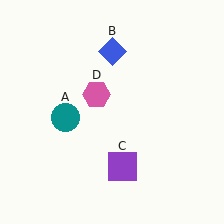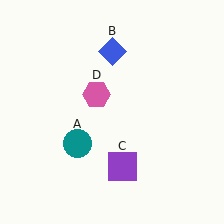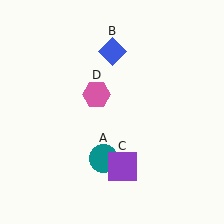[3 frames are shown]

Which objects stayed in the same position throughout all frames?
Blue diamond (object B) and purple square (object C) and pink hexagon (object D) remained stationary.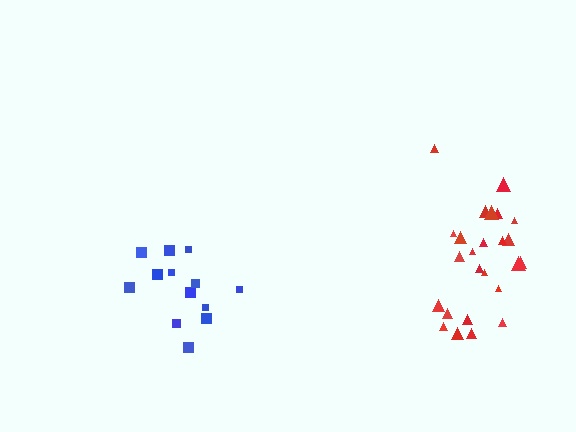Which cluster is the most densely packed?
Blue.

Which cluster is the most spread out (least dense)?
Red.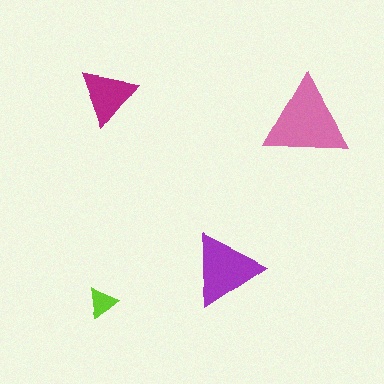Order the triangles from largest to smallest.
the pink one, the purple one, the magenta one, the lime one.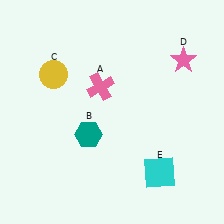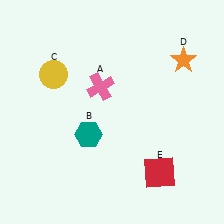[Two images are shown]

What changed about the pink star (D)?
In Image 1, D is pink. In Image 2, it changed to orange.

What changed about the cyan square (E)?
In Image 1, E is cyan. In Image 2, it changed to red.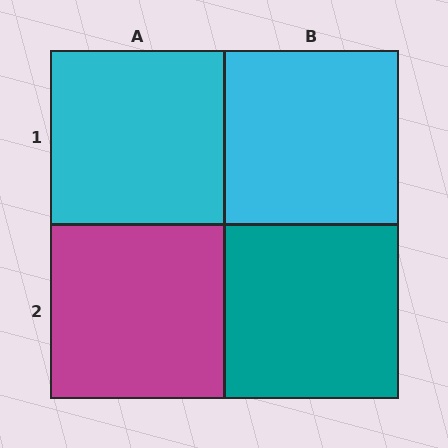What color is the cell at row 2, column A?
Magenta.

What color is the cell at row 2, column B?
Teal.